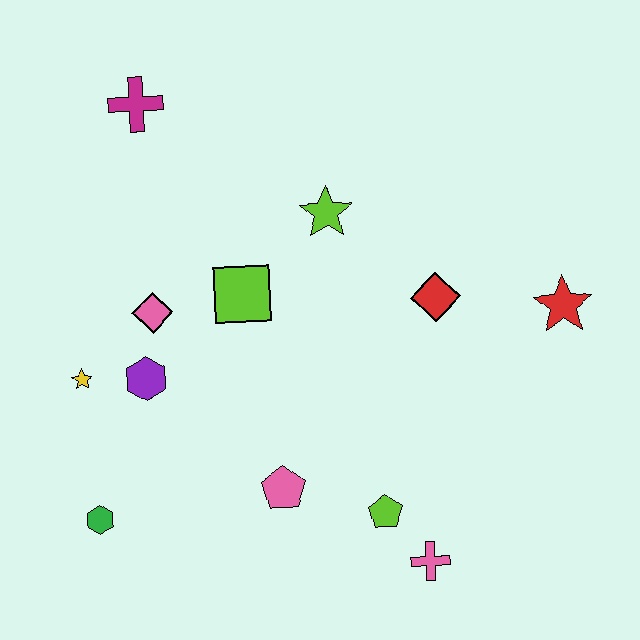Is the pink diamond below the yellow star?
No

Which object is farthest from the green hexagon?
The red star is farthest from the green hexagon.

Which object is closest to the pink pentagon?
The lime pentagon is closest to the pink pentagon.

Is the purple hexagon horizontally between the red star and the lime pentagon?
No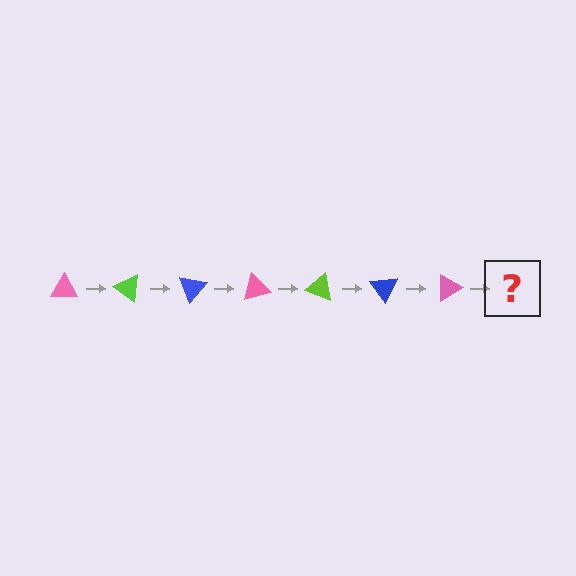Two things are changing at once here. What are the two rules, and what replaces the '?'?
The two rules are that it rotates 35 degrees each step and the color cycles through pink, lime, and blue. The '?' should be a lime triangle, rotated 245 degrees from the start.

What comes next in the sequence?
The next element should be a lime triangle, rotated 245 degrees from the start.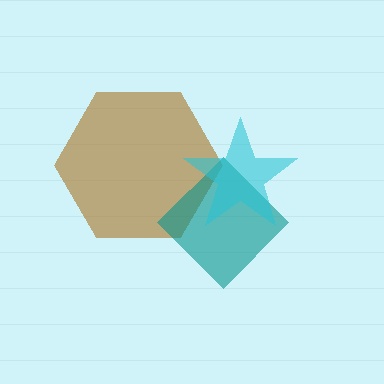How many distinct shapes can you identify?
There are 3 distinct shapes: a brown hexagon, a teal diamond, a cyan star.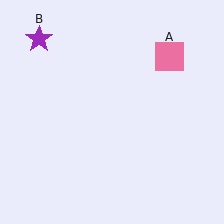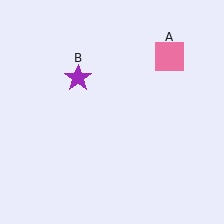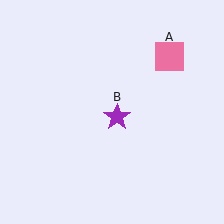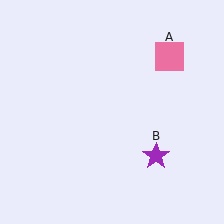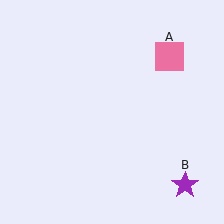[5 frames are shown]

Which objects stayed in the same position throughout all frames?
Pink square (object A) remained stationary.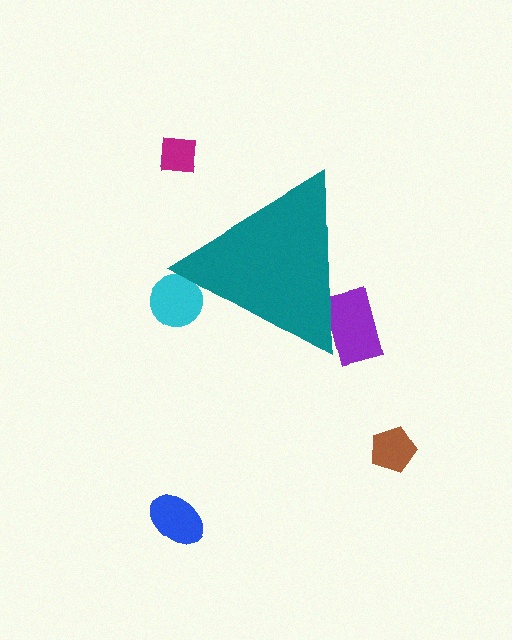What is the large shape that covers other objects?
A teal triangle.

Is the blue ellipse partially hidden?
No, the blue ellipse is fully visible.